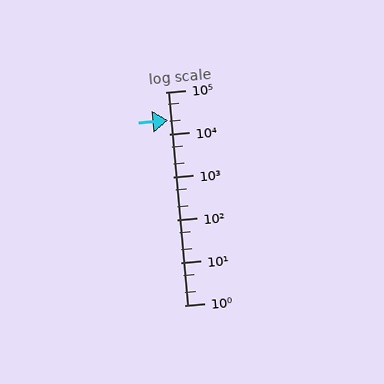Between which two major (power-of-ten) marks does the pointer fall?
The pointer is between 10000 and 100000.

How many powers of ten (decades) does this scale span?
The scale spans 5 decades, from 1 to 100000.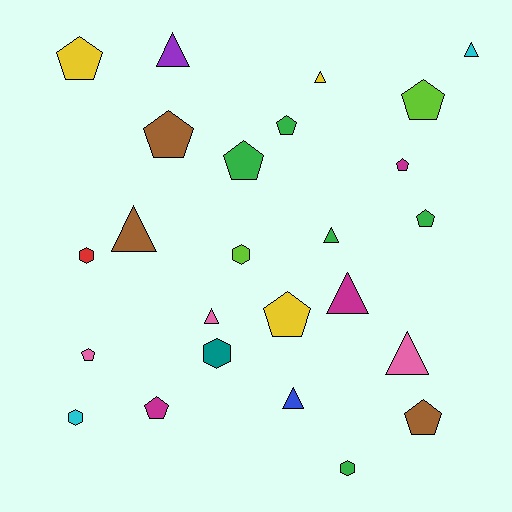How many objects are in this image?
There are 25 objects.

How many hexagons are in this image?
There are 5 hexagons.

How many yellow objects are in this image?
There are 3 yellow objects.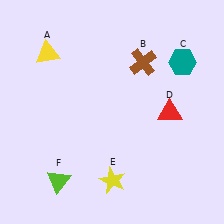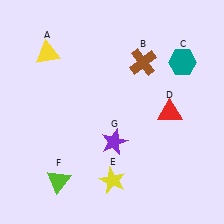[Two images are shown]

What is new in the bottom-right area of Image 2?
A purple star (G) was added in the bottom-right area of Image 2.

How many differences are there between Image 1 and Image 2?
There is 1 difference between the two images.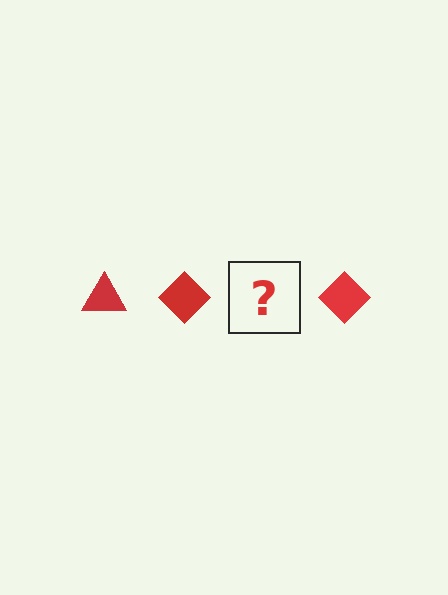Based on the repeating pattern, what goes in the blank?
The blank should be a red triangle.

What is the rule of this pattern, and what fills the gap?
The rule is that the pattern cycles through triangle, diamond shapes in red. The gap should be filled with a red triangle.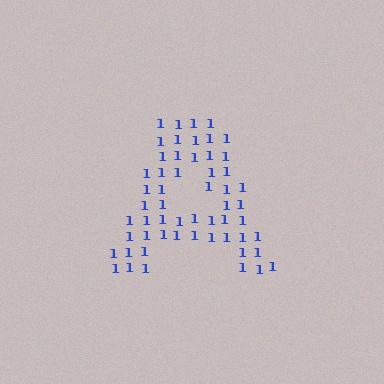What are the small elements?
The small elements are digit 1's.